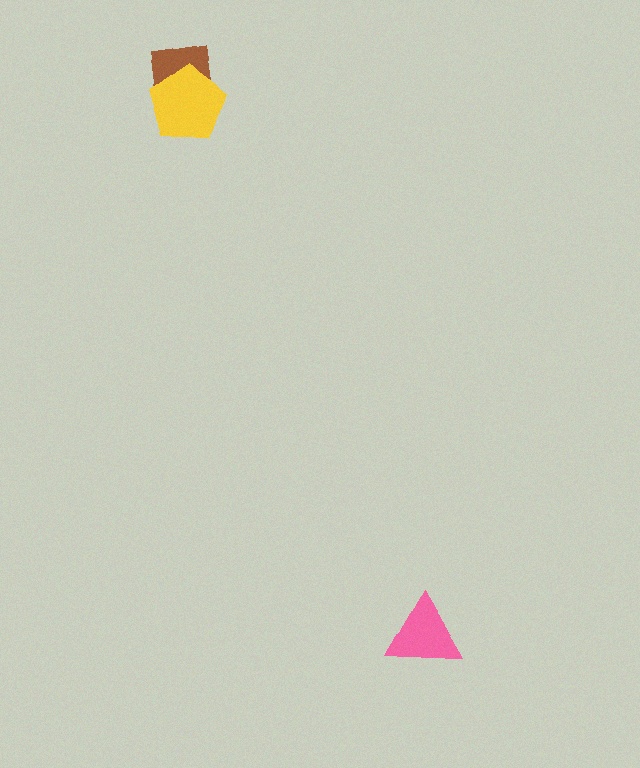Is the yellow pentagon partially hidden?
No, no other shape covers it.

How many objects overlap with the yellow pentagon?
1 object overlaps with the yellow pentagon.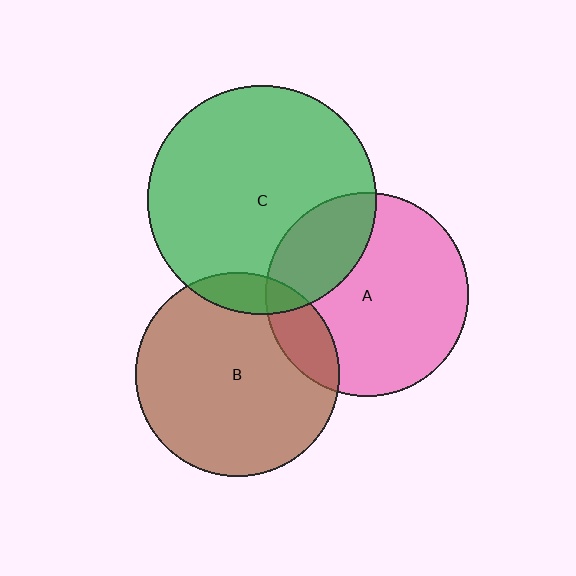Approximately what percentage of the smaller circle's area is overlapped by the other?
Approximately 15%.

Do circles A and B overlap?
Yes.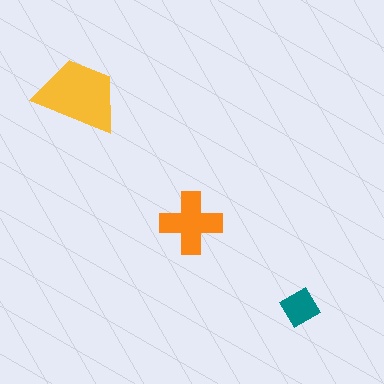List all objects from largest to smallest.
The yellow trapezoid, the orange cross, the teal diamond.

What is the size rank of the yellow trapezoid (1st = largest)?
1st.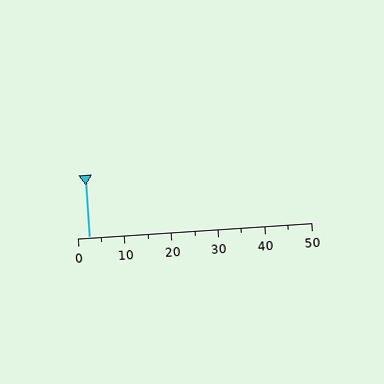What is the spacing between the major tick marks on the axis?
The major ticks are spaced 10 apart.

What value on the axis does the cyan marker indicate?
The marker indicates approximately 2.5.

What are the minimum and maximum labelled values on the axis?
The axis runs from 0 to 50.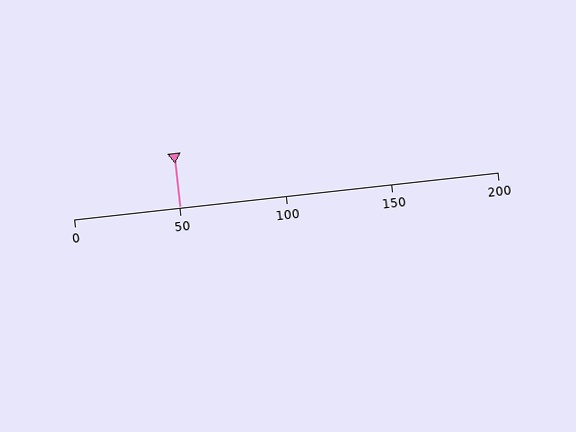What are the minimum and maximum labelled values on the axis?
The axis runs from 0 to 200.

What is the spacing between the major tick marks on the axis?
The major ticks are spaced 50 apart.